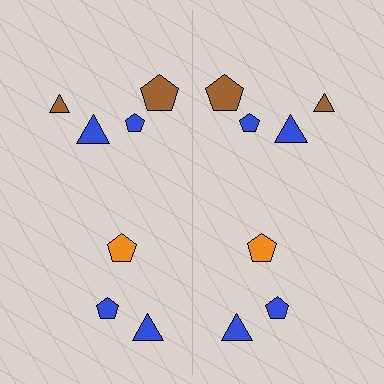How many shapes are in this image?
There are 14 shapes in this image.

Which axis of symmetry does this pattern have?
The pattern has a vertical axis of symmetry running through the center of the image.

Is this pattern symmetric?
Yes, this pattern has bilateral (reflection) symmetry.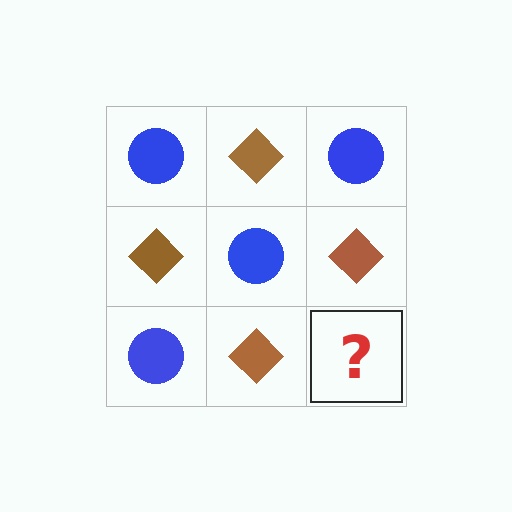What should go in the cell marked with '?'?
The missing cell should contain a blue circle.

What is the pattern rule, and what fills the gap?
The rule is that it alternates blue circle and brown diamond in a checkerboard pattern. The gap should be filled with a blue circle.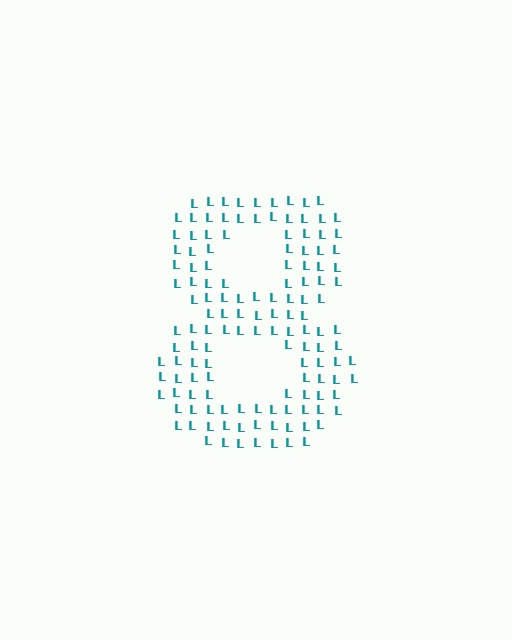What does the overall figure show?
The overall figure shows the digit 8.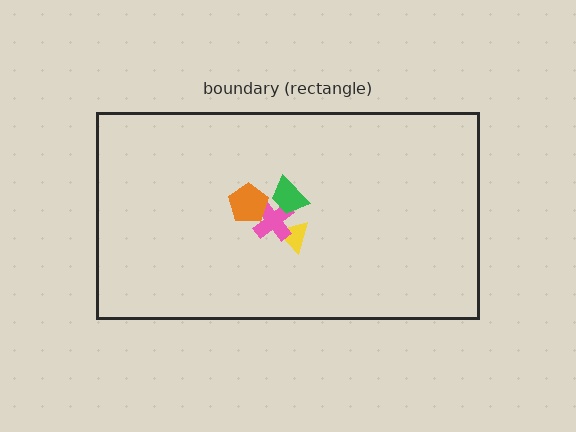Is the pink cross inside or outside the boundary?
Inside.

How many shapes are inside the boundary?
4 inside, 0 outside.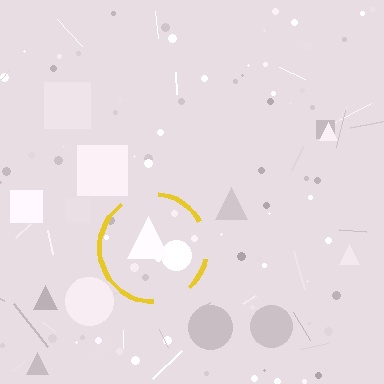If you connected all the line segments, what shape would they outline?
They would outline a circle.